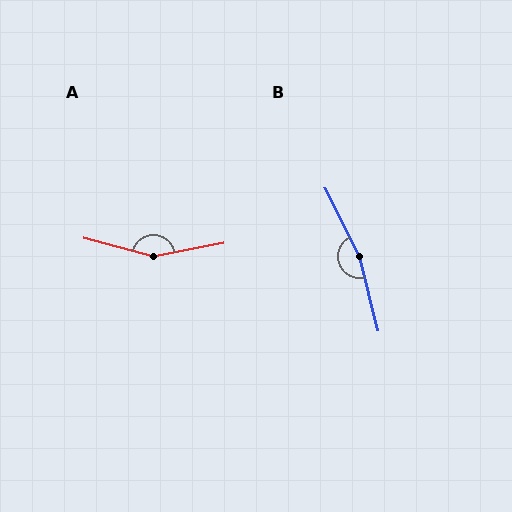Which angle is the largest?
B, at approximately 167 degrees.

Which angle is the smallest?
A, at approximately 154 degrees.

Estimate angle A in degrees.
Approximately 154 degrees.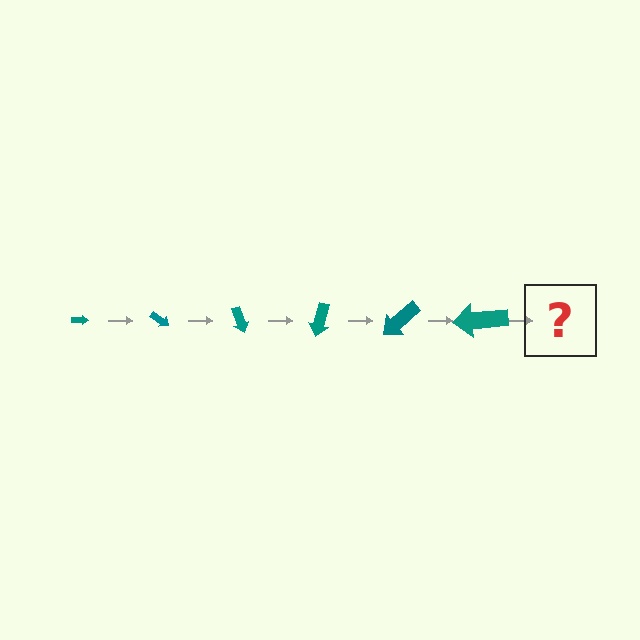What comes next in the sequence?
The next element should be an arrow, larger than the previous one and rotated 210 degrees from the start.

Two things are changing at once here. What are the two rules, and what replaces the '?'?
The two rules are that the arrow grows larger each step and it rotates 35 degrees each step. The '?' should be an arrow, larger than the previous one and rotated 210 degrees from the start.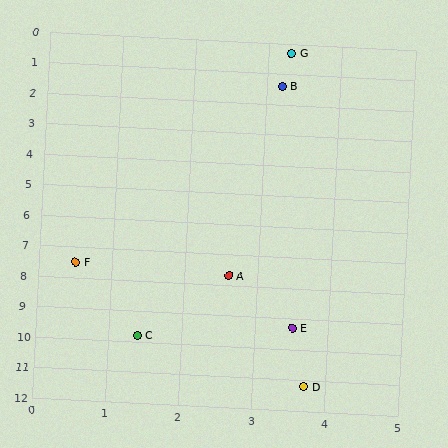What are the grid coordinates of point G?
Point G is at approximately (3.3, 0.3).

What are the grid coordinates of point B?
Point B is at approximately (3.2, 1.4).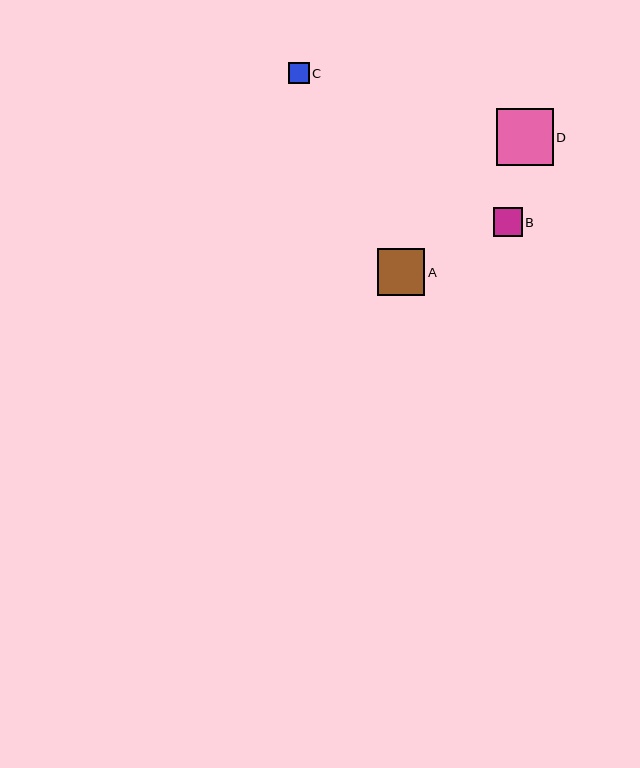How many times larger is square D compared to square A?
Square D is approximately 1.2 times the size of square A.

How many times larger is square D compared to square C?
Square D is approximately 2.7 times the size of square C.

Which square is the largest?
Square D is the largest with a size of approximately 57 pixels.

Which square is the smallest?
Square C is the smallest with a size of approximately 21 pixels.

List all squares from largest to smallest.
From largest to smallest: D, A, B, C.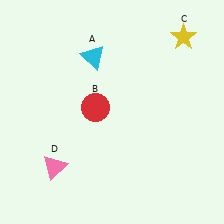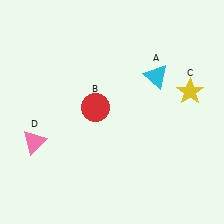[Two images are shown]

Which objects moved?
The objects that moved are: the cyan triangle (A), the yellow star (C), the pink triangle (D).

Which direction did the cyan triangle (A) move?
The cyan triangle (A) moved right.